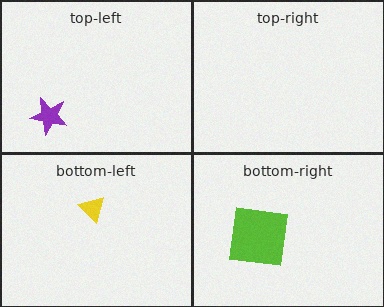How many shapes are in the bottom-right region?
1.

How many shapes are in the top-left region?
1.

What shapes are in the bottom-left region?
The yellow triangle.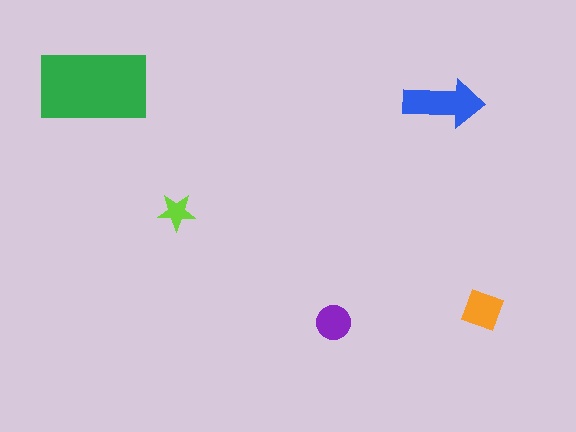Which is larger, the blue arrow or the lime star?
The blue arrow.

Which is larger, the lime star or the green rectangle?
The green rectangle.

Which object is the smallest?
The lime star.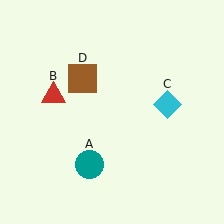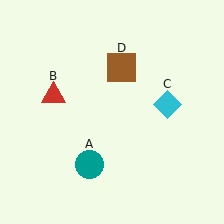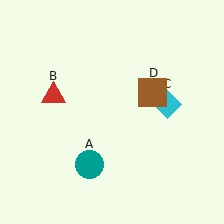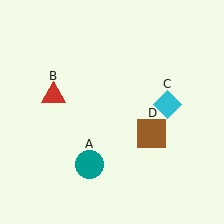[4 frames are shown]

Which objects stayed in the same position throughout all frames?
Teal circle (object A) and red triangle (object B) and cyan diamond (object C) remained stationary.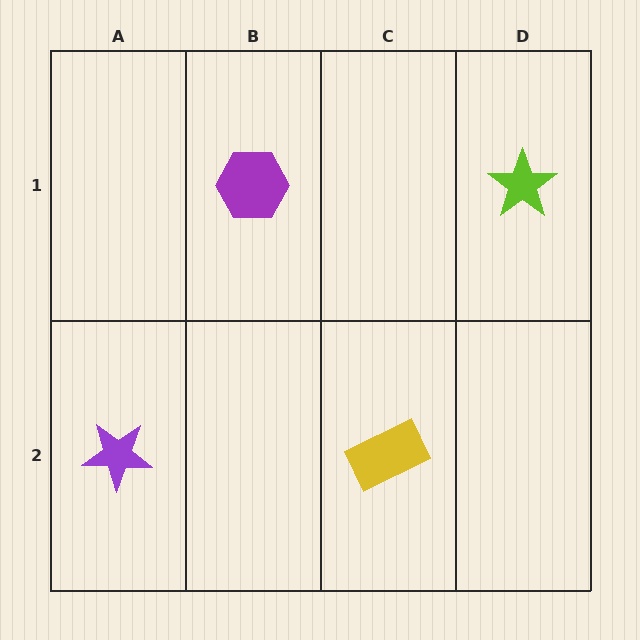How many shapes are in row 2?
2 shapes.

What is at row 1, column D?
A lime star.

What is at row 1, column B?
A purple hexagon.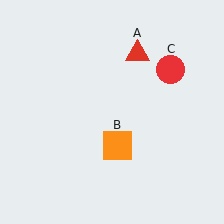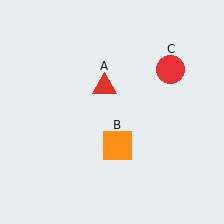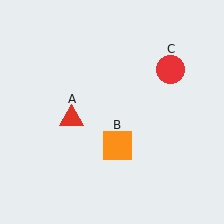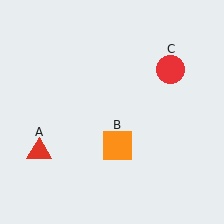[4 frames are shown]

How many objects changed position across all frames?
1 object changed position: red triangle (object A).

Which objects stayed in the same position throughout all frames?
Orange square (object B) and red circle (object C) remained stationary.